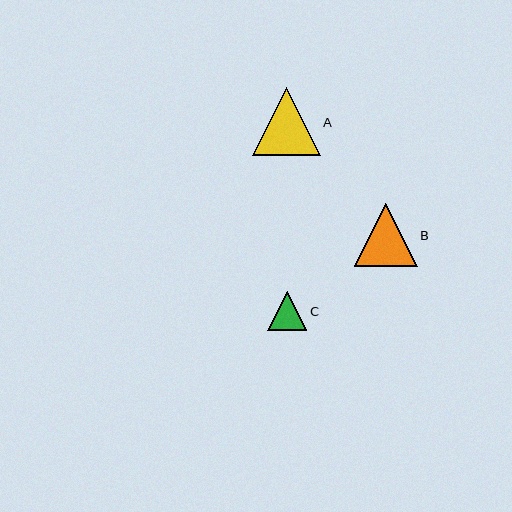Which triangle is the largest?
Triangle A is the largest with a size of approximately 68 pixels.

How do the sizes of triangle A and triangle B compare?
Triangle A and triangle B are approximately the same size.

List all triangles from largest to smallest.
From largest to smallest: A, B, C.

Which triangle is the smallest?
Triangle C is the smallest with a size of approximately 39 pixels.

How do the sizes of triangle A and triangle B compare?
Triangle A and triangle B are approximately the same size.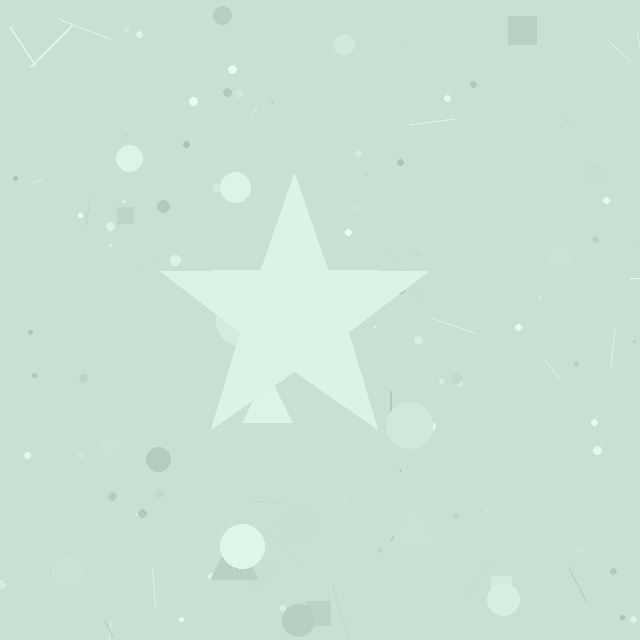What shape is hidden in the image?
A star is hidden in the image.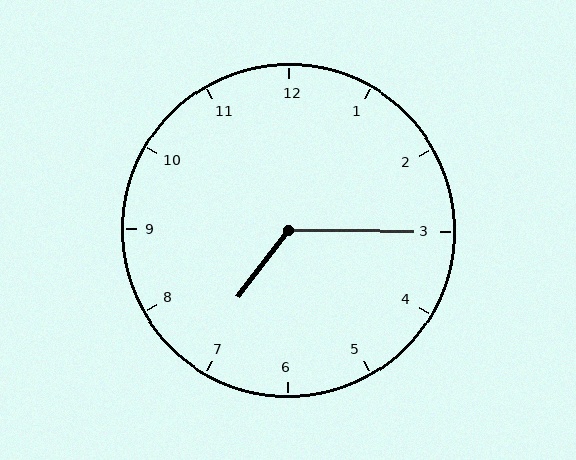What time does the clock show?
7:15.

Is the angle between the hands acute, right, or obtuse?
It is obtuse.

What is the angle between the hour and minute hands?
Approximately 128 degrees.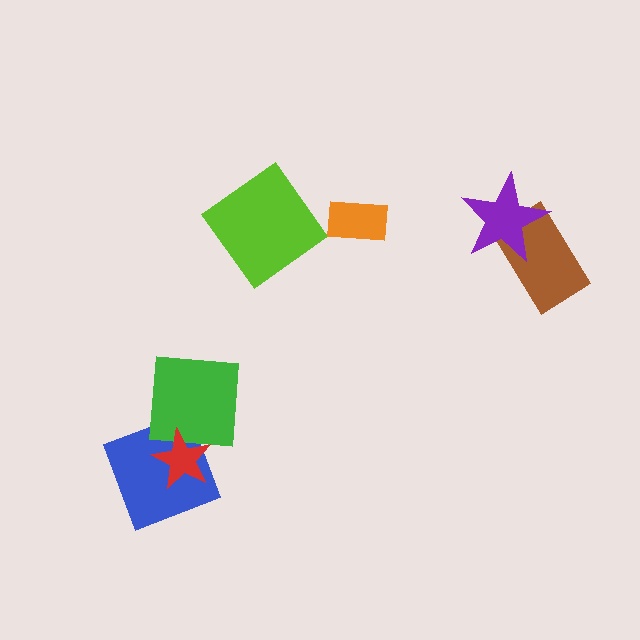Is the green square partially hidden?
Yes, it is partially covered by another shape.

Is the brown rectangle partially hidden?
Yes, it is partially covered by another shape.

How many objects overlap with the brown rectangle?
1 object overlaps with the brown rectangle.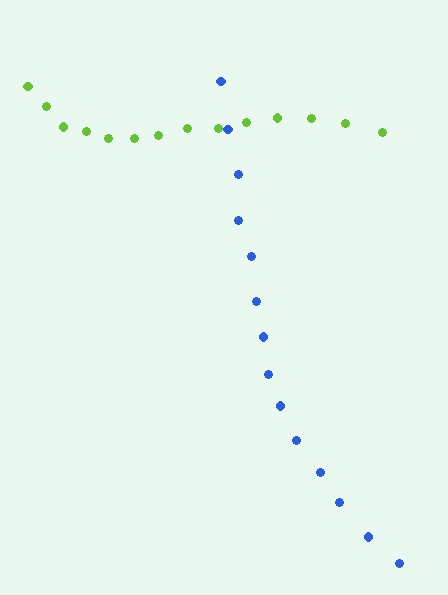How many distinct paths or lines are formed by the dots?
There are 2 distinct paths.